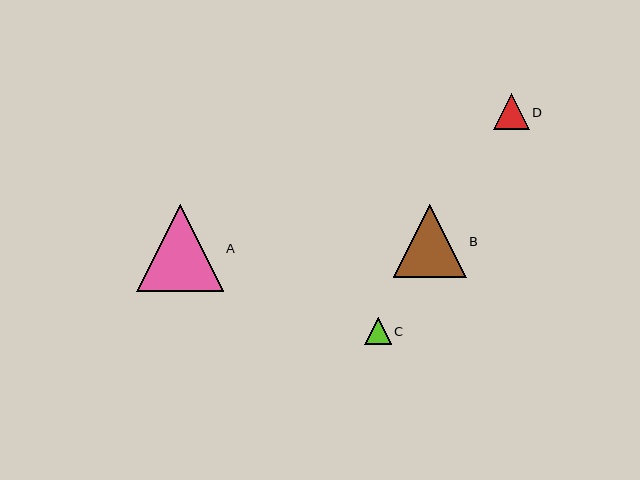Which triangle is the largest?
Triangle A is the largest with a size of approximately 86 pixels.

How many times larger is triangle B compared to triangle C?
Triangle B is approximately 2.7 times the size of triangle C.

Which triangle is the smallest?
Triangle C is the smallest with a size of approximately 27 pixels.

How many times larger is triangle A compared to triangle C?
Triangle A is approximately 3.3 times the size of triangle C.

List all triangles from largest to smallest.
From largest to smallest: A, B, D, C.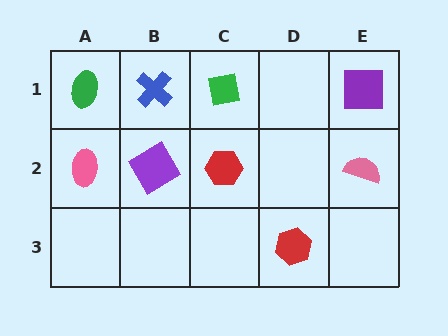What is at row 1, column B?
A blue cross.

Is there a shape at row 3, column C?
No, that cell is empty.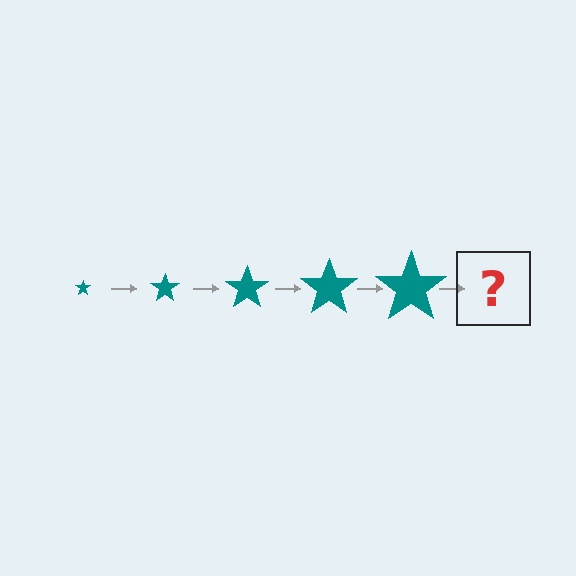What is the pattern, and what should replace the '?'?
The pattern is that the star gets progressively larger each step. The '?' should be a teal star, larger than the previous one.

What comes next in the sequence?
The next element should be a teal star, larger than the previous one.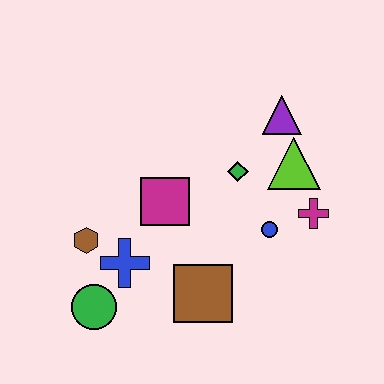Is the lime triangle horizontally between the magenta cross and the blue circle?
Yes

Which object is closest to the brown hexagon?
The blue cross is closest to the brown hexagon.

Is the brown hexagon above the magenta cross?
No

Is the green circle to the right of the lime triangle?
No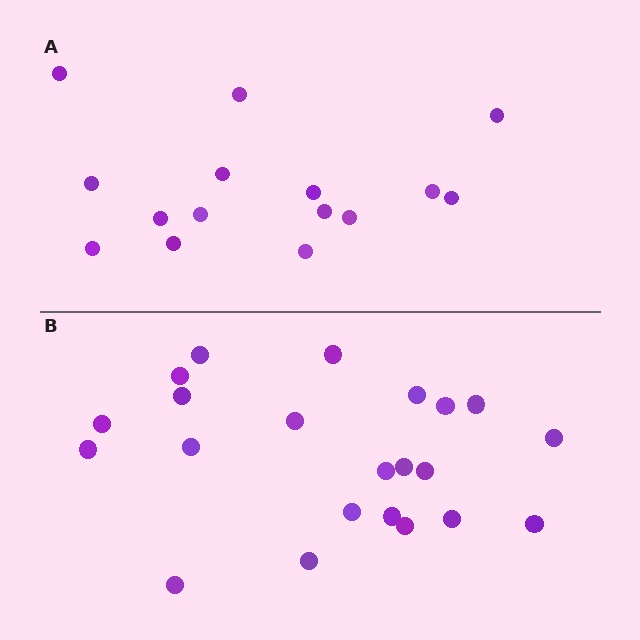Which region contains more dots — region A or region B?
Region B (the bottom region) has more dots.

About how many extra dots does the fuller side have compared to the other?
Region B has roughly 8 or so more dots than region A.